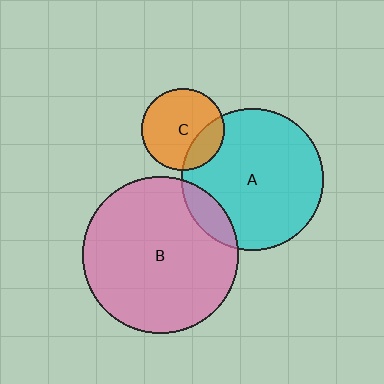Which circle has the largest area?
Circle B (pink).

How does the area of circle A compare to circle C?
Approximately 3.0 times.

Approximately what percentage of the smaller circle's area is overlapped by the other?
Approximately 25%.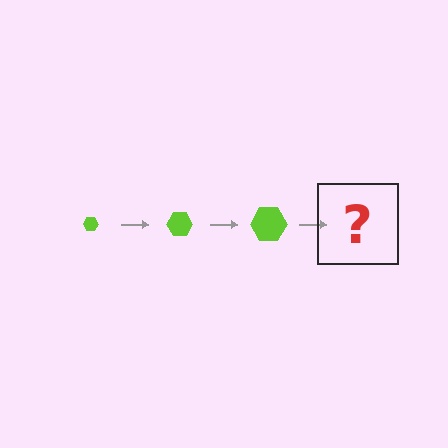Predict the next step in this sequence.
The next step is a lime hexagon, larger than the previous one.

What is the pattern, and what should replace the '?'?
The pattern is that the hexagon gets progressively larger each step. The '?' should be a lime hexagon, larger than the previous one.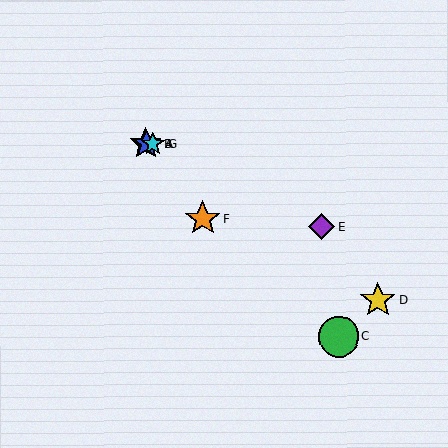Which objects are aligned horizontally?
Objects A, B, G are aligned horizontally.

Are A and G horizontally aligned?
Yes, both are at y≈144.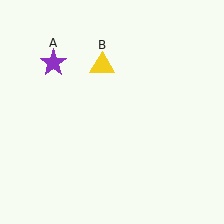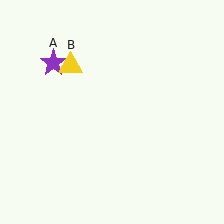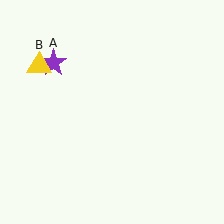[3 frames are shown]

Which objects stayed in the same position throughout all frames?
Purple star (object A) remained stationary.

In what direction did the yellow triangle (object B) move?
The yellow triangle (object B) moved left.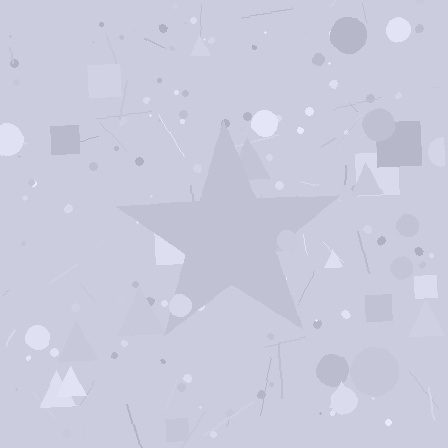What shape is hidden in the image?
A star is hidden in the image.